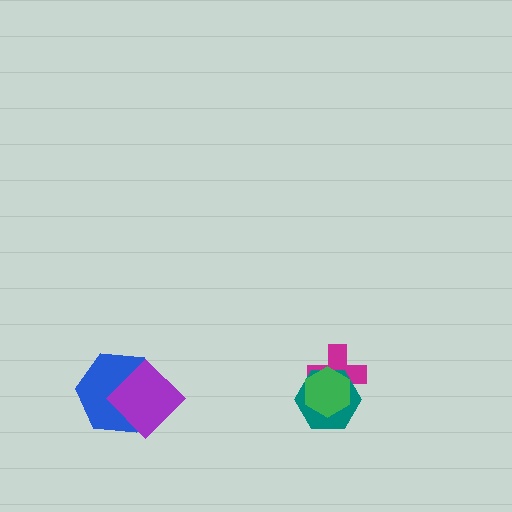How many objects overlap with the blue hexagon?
1 object overlaps with the blue hexagon.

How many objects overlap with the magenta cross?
2 objects overlap with the magenta cross.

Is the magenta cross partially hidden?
Yes, it is partially covered by another shape.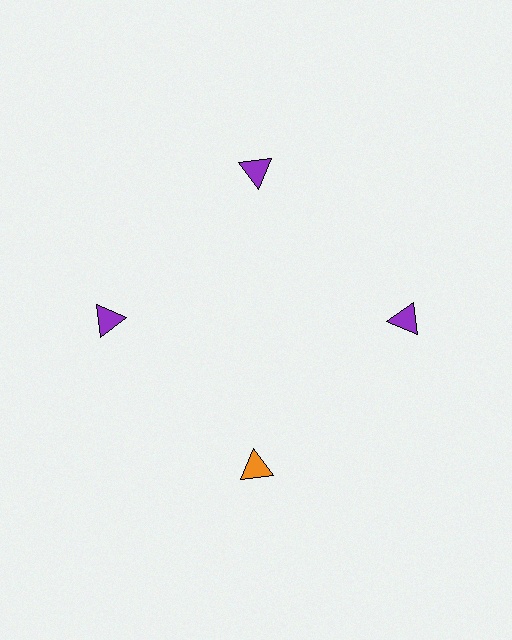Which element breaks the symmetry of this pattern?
The orange triangle at roughly the 6 o'clock position breaks the symmetry. All other shapes are purple triangles.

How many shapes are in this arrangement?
There are 4 shapes arranged in a ring pattern.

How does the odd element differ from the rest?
It has a different color: orange instead of purple.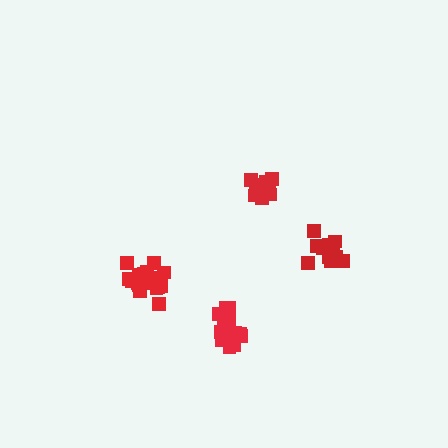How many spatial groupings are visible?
There are 4 spatial groupings.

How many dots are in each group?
Group 1: 20 dots, Group 2: 19 dots, Group 3: 17 dots, Group 4: 14 dots (70 total).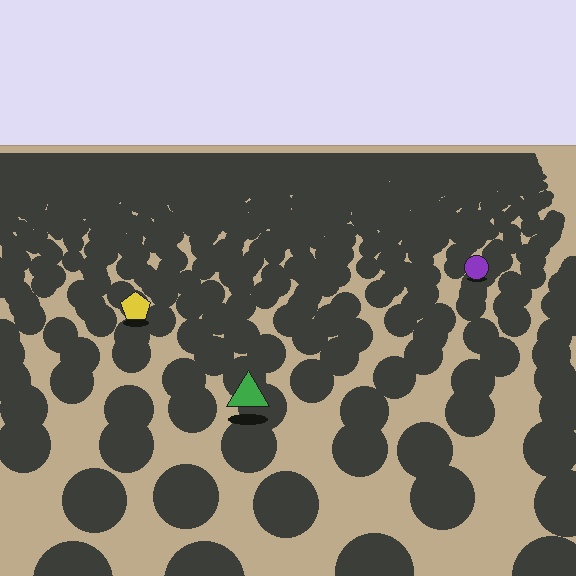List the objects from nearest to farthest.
From nearest to farthest: the green triangle, the yellow pentagon, the purple circle.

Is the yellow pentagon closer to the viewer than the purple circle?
Yes. The yellow pentagon is closer — you can tell from the texture gradient: the ground texture is coarser near it.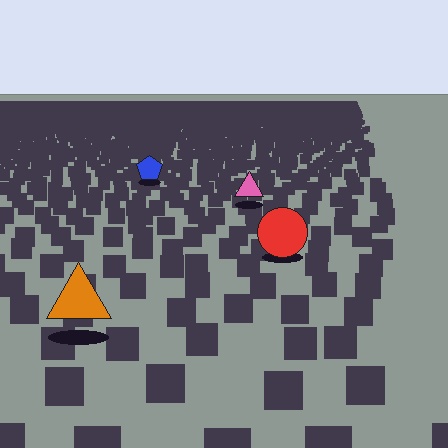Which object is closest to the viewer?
The orange triangle is closest. The texture marks near it are larger and more spread out.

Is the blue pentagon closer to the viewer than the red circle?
No. The red circle is closer — you can tell from the texture gradient: the ground texture is coarser near it.